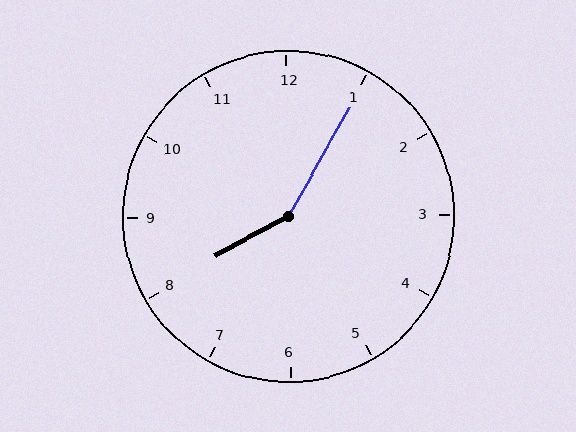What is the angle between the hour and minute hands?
Approximately 148 degrees.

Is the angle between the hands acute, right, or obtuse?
It is obtuse.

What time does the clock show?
8:05.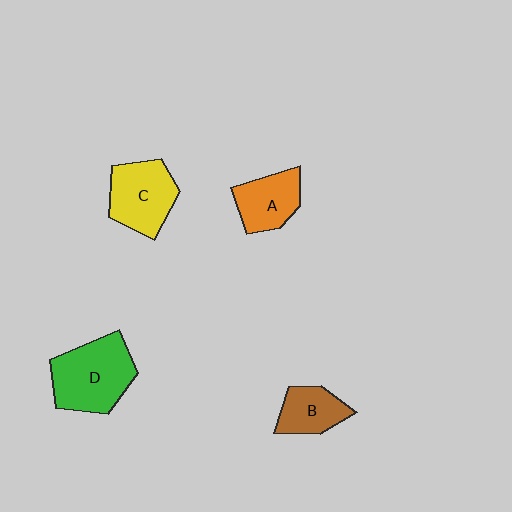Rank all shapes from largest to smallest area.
From largest to smallest: D (green), C (yellow), A (orange), B (brown).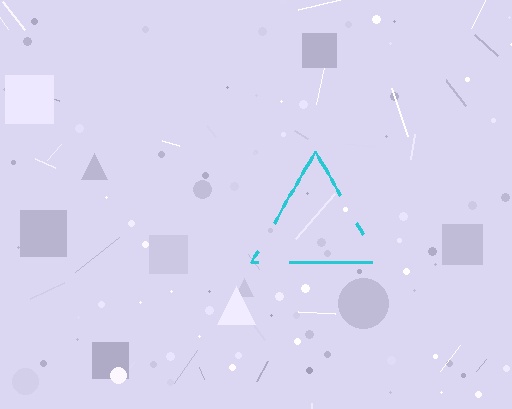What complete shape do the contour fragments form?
The contour fragments form a triangle.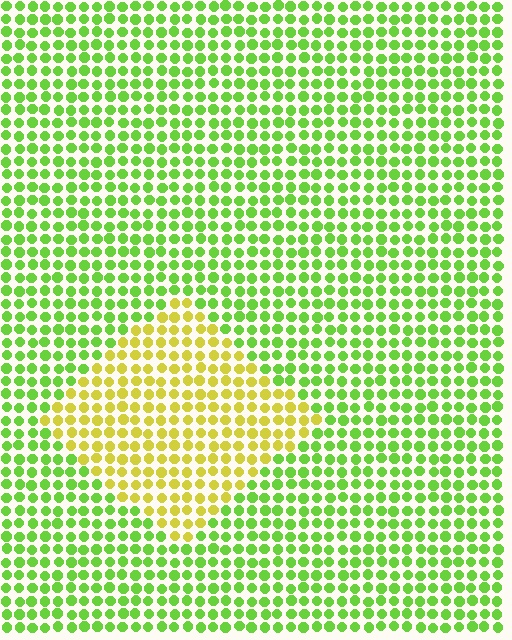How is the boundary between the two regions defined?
The boundary is defined purely by a slight shift in hue (about 44 degrees). Spacing, size, and orientation are identical on both sides.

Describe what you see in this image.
The image is filled with small lime elements in a uniform arrangement. A diamond-shaped region is visible where the elements are tinted to a slightly different hue, forming a subtle color boundary.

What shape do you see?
I see a diamond.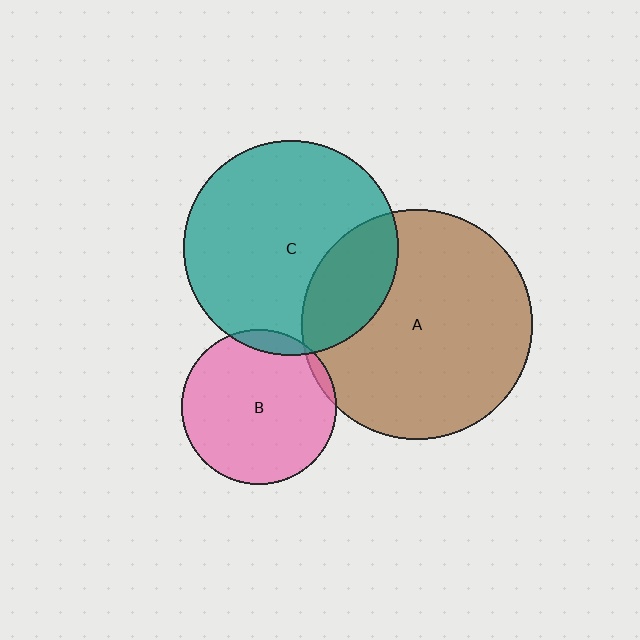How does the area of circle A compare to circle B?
Approximately 2.2 times.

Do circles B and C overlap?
Yes.